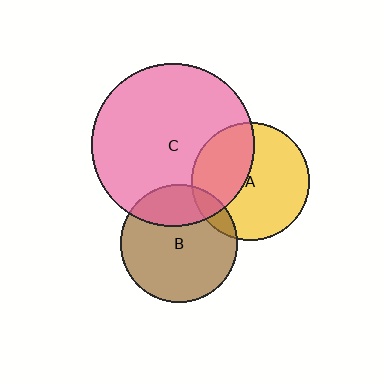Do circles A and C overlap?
Yes.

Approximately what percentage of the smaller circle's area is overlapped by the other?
Approximately 40%.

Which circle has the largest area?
Circle C (pink).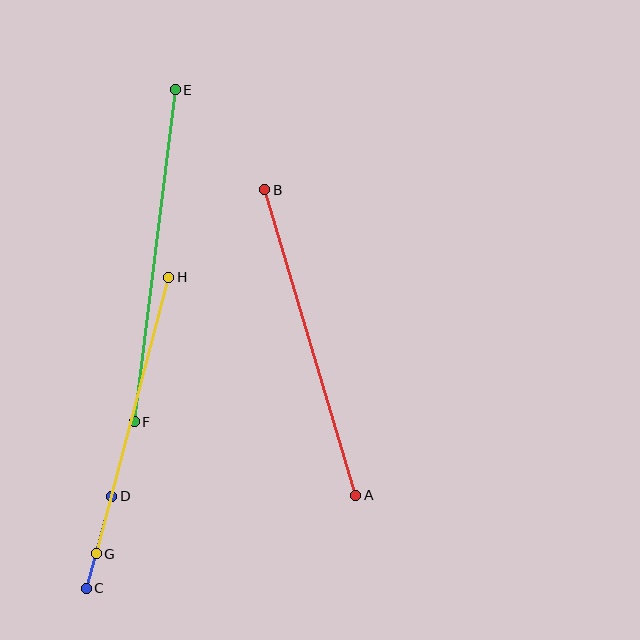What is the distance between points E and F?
The distance is approximately 334 pixels.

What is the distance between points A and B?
The distance is approximately 319 pixels.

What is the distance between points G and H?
The distance is approximately 286 pixels.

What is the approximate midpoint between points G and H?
The midpoint is at approximately (132, 416) pixels.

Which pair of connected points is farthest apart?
Points E and F are farthest apart.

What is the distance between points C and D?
The distance is approximately 96 pixels.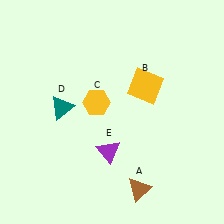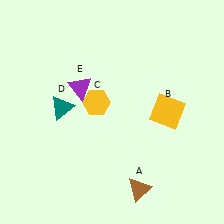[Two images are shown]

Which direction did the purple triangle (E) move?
The purple triangle (E) moved up.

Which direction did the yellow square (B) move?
The yellow square (B) moved down.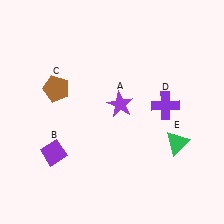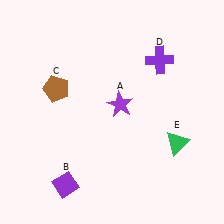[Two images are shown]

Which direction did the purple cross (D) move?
The purple cross (D) moved up.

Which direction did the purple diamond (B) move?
The purple diamond (B) moved down.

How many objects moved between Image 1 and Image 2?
2 objects moved between the two images.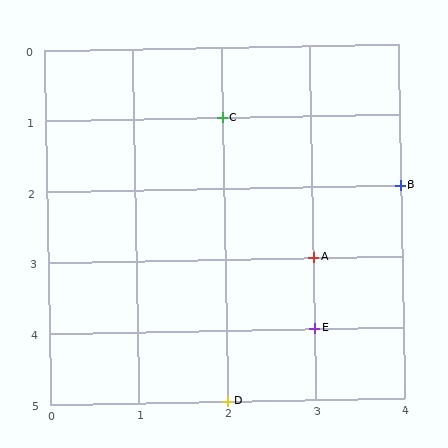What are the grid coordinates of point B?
Point B is at grid coordinates (4, 2).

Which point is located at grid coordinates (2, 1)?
Point C is at (2, 1).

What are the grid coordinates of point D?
Point D is at grid coordinates (2, 5).